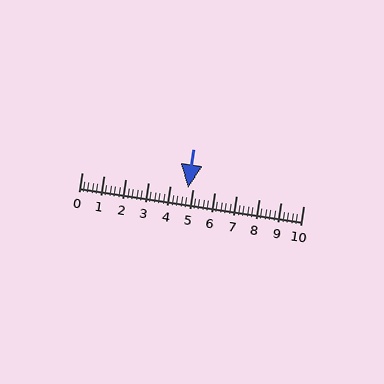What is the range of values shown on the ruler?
The ruler shows values from 0 to 10.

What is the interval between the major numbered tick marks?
The major tick marks are spaced 1 units apart.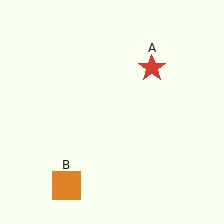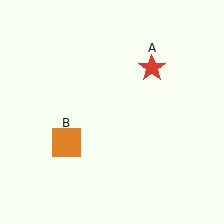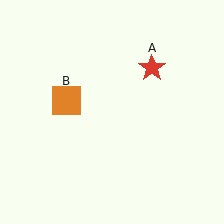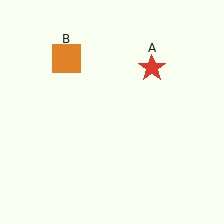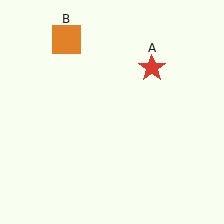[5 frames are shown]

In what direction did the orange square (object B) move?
The orange square (object B) moved up.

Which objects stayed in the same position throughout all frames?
Red star (object A) remained stationary.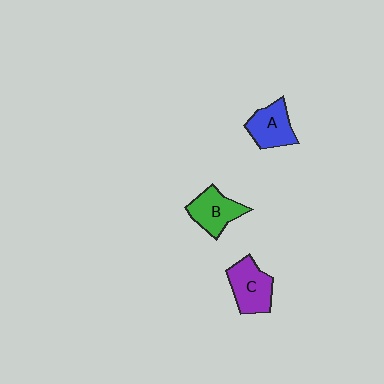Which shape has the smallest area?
Shape A (blue).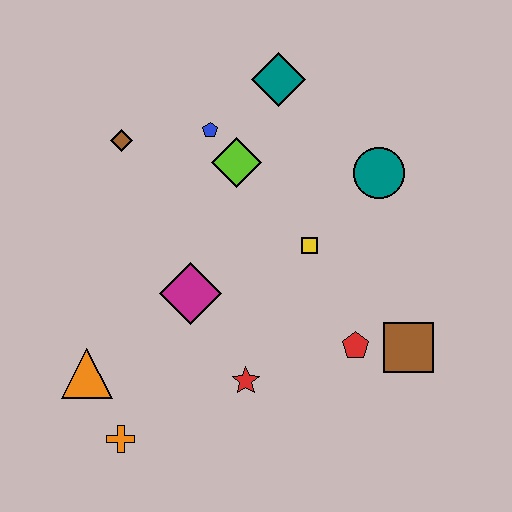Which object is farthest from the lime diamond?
The orange cross is farthest from the lime diamond.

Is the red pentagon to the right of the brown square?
No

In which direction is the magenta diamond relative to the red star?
The magenta diamond is above the red star.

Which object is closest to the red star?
The magenta diamond is closest to the red star.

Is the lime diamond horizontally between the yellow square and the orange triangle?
Yes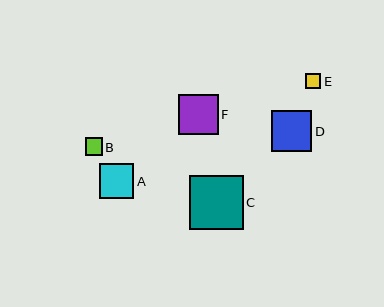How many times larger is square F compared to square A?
Square F is approximately 1.2 times the size of square A.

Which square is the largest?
Square C is the largest with a size of approximately 53 pixels.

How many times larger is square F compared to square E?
Square F is approximately 2.6 times the size of square E.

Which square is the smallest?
Square E is the smallest with a size of approximately 16 pixels.